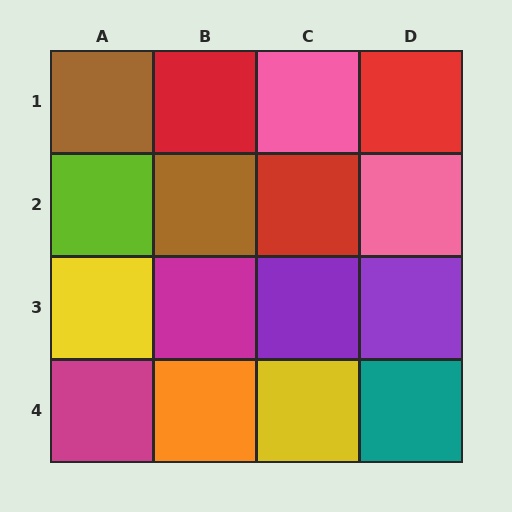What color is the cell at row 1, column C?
Pink.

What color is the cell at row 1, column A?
Brown.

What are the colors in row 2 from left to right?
Lime, brown, red, pink.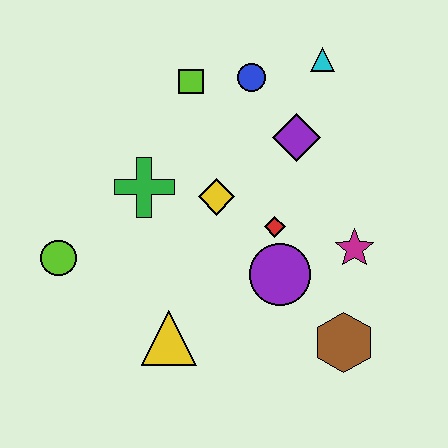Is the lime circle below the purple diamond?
Yes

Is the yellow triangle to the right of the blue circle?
No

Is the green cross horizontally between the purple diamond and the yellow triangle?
No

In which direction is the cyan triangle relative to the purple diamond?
The cyan triangle is above the purple diamond.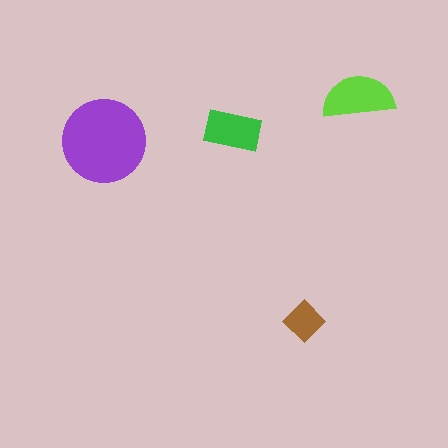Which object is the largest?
The purple circle.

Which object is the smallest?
The brown diamond.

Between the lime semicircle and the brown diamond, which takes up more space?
The lime semicircle.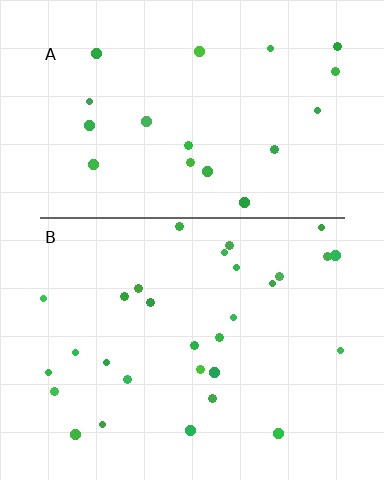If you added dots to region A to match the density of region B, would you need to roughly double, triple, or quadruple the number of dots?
Approximately double.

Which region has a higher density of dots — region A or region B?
B (the bottom).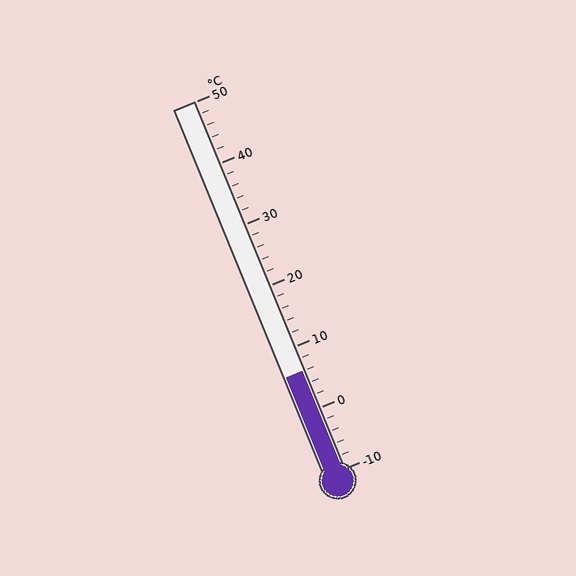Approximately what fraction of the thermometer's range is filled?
The thermometer is filled to approximately 25% of its range.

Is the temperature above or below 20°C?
The temperature is below 20°C.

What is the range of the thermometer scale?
The thermometer scale ranges from -10°C to 50°C.